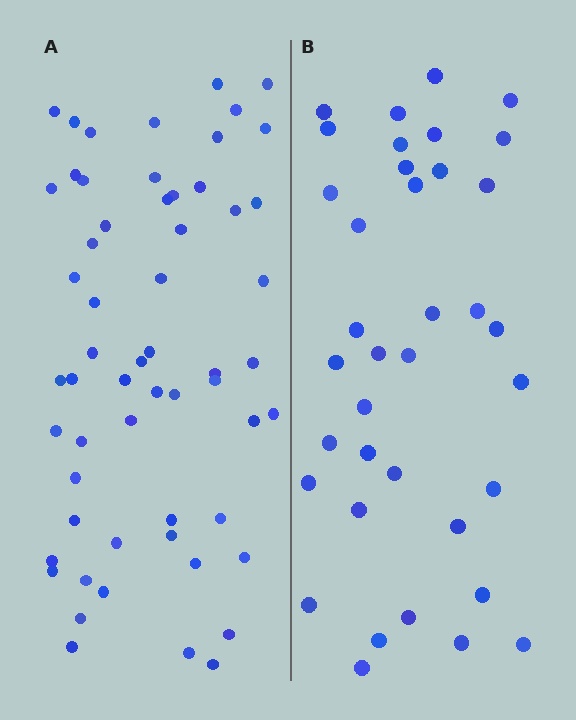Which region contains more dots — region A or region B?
Region A (the left region) has more dots.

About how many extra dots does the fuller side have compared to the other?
Region A has approximately 20 more dots than region B.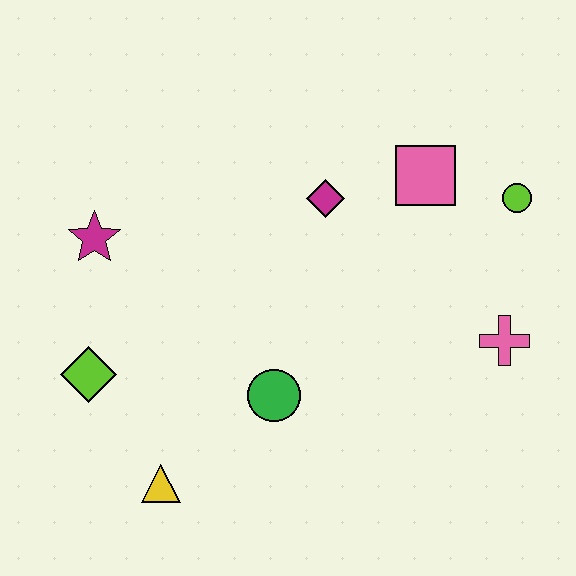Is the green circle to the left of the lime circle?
Yes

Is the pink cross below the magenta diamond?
Yes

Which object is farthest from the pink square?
The yellow triangle is farthest from the pink square.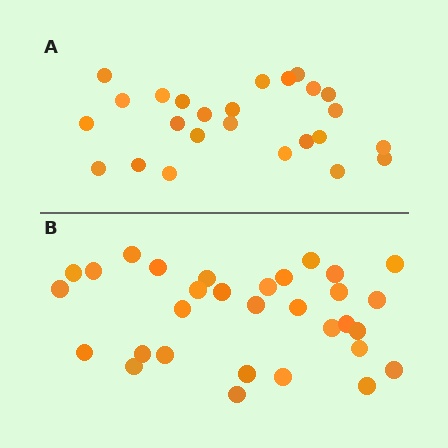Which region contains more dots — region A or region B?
Region B (the bottom region) has more dots.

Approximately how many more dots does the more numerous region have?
Region B has about 6 more dots than region A.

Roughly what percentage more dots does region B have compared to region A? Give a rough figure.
About 25% more.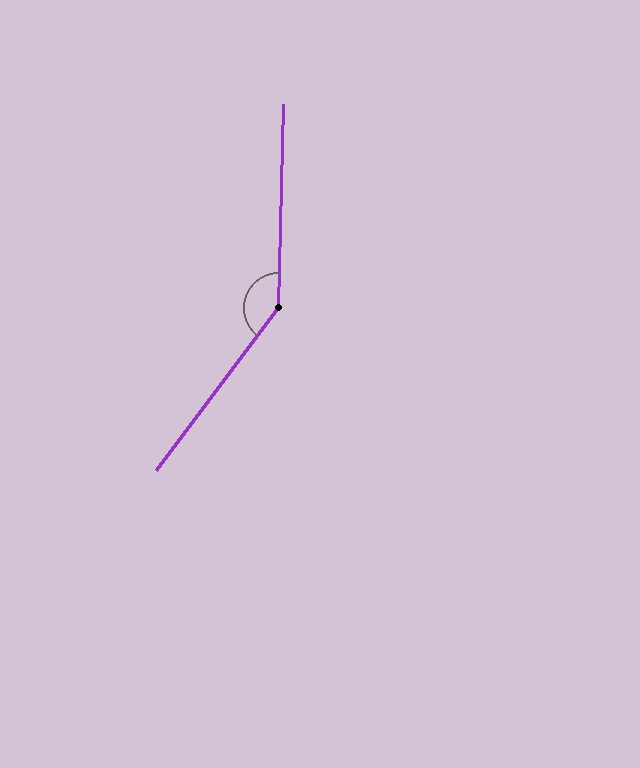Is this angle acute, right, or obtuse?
It is obtuse.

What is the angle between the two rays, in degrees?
Approximately 144 degrees.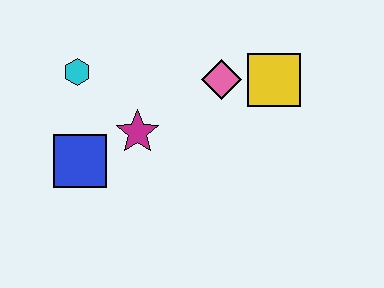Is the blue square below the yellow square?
Yes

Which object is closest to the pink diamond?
The yellow square is closest to the pink diamond.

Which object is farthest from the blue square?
The yellow square is farthest from the blue square.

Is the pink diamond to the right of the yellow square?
No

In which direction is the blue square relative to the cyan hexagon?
The blue square is below the cyan hexagon.